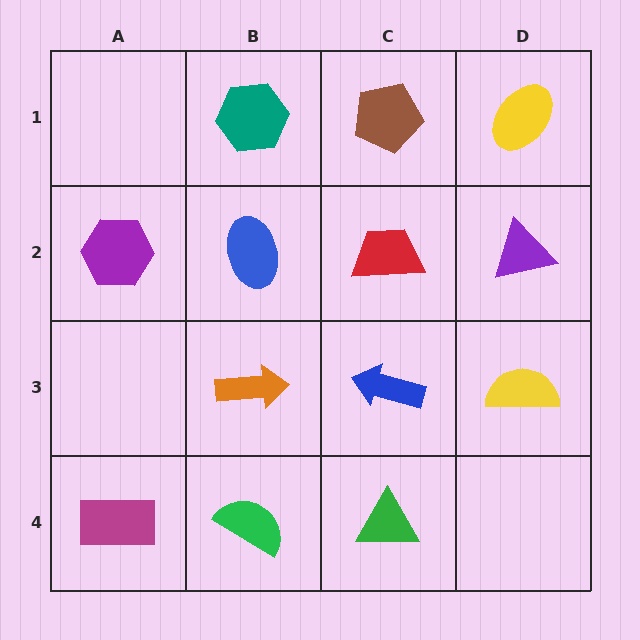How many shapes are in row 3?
3 shapes.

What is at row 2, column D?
A purple triangle.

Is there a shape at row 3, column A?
No, that cell is empty.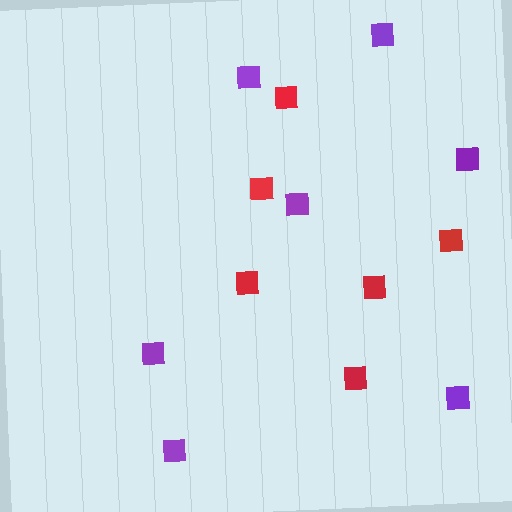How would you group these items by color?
There are 2 groups: one group of purple squares (7) and one group of red squares (6).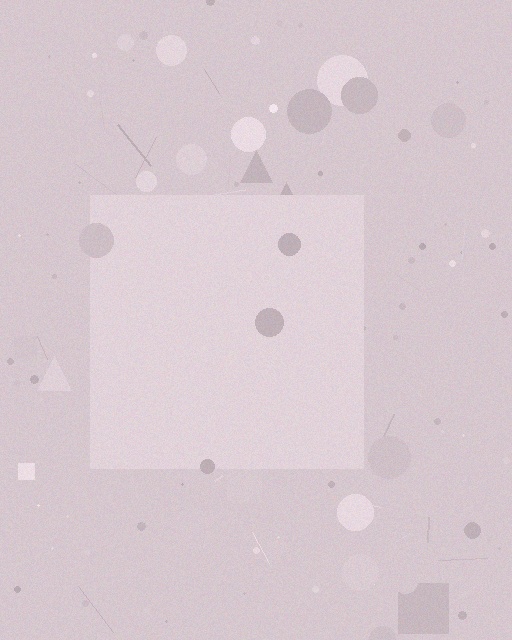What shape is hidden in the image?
A square is hidden in the image.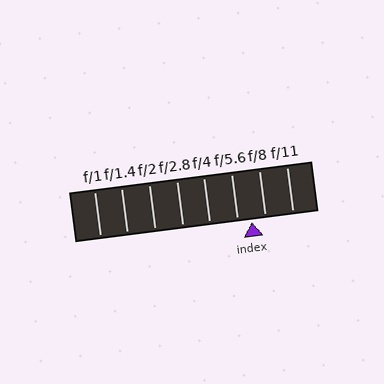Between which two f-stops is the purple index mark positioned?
The index mark is between f/5.6 and f/8.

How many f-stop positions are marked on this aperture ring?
There are 8 f-stop positions marked.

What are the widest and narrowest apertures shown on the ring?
The widest aperture shown is f/1 and the narrowest is f/11.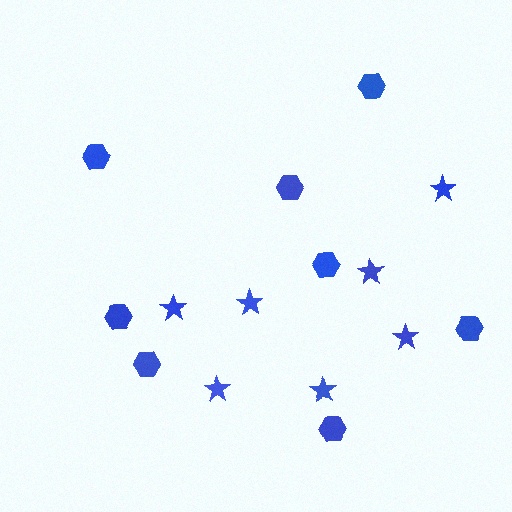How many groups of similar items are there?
There are 2 groups: one group of hexagons (8) and one group of stars (7).